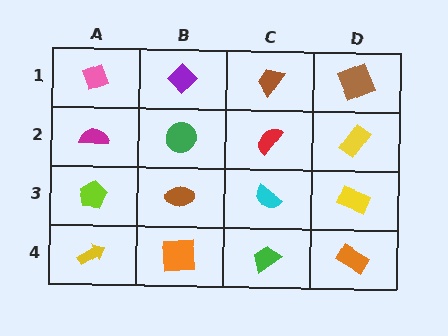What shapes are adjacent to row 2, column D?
A brown square (row 1, column D), a yellow rectangle (row 3, column D), a red semicircle (row 2, column C).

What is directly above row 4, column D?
A yellow rectangle.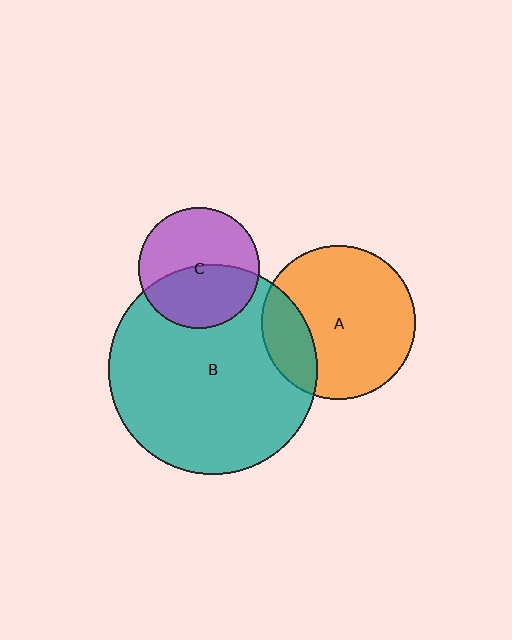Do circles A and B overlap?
Yes.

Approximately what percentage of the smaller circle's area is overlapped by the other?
Approximately 20%.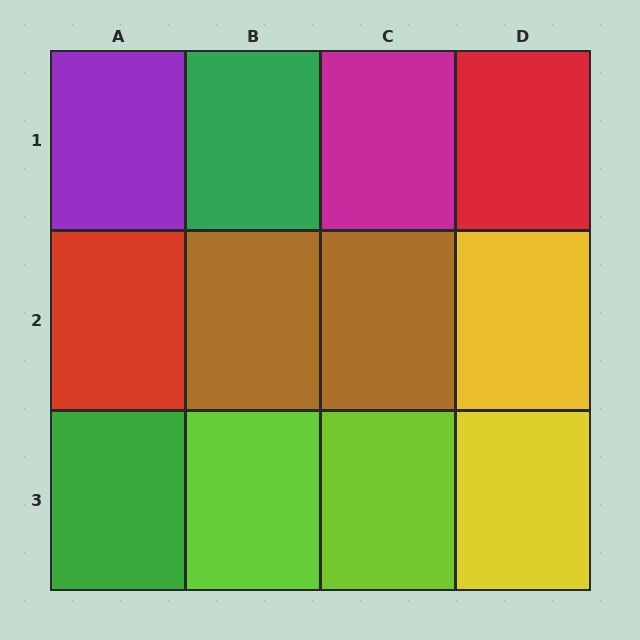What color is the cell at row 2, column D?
Yellow.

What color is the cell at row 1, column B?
Green.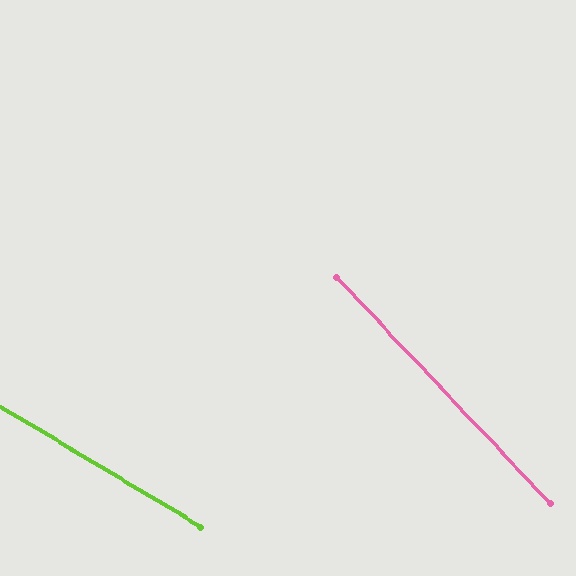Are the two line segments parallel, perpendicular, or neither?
Neither parallel nor perpendicular — they differ by about 16°.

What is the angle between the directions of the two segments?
Approximately 16 degrees.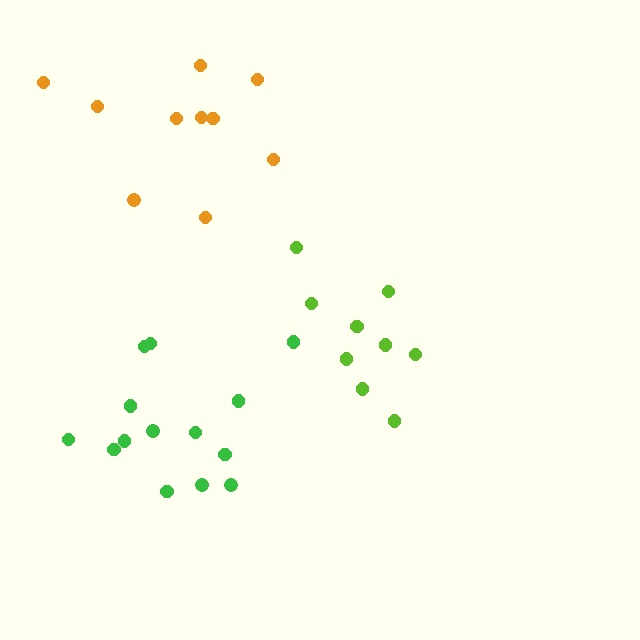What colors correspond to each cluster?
The clusters are colored: lime, orange, green.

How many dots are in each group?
Group 1: 9 dots, Group 2: 10 dots, Group 3: 14 dots (33 total).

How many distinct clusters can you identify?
There are 3 distinct clusters.